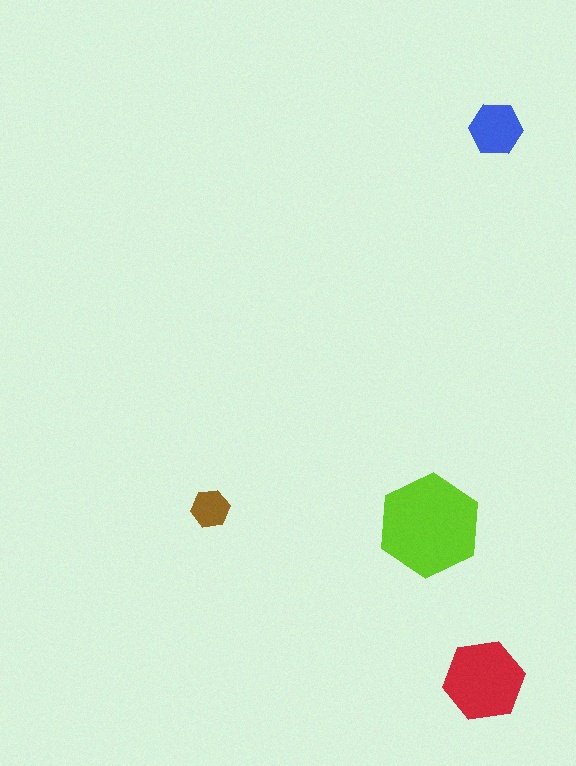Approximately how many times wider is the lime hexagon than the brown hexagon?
About 2.5 times wider.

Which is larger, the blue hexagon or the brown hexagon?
The blue one.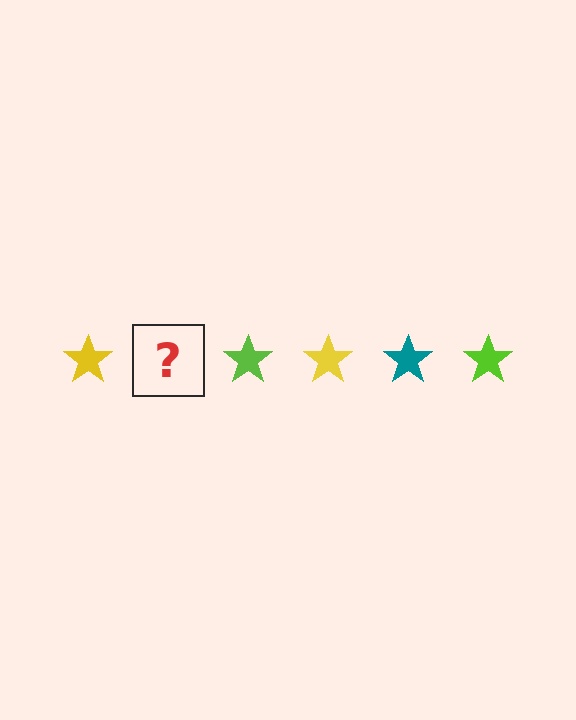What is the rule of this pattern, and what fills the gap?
The rule is that the pattern cycles through yellow, teal, lime stars. The gap should be filled with a teal star.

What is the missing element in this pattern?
The missing element is a teal star.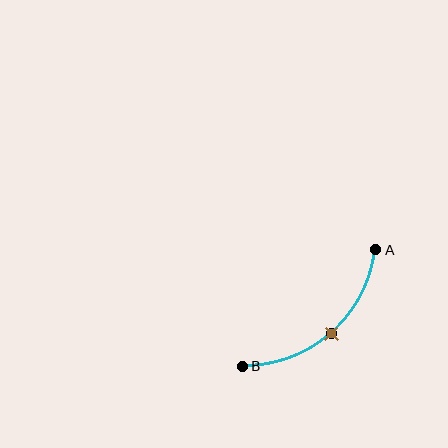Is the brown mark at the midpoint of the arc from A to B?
Yes. The brown mark lies on the arc at equal arc-length from both A and B — it is the arc midpoint.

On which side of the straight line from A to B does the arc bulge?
The arc bulges below and to the right of the straight line connecting A and B.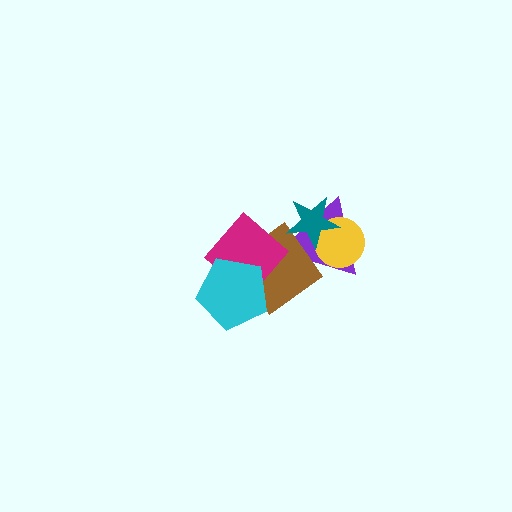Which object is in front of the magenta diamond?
The cyan pentagon is in front of the magenta diamond.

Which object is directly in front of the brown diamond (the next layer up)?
The teal star is directly in front of the brown diamond.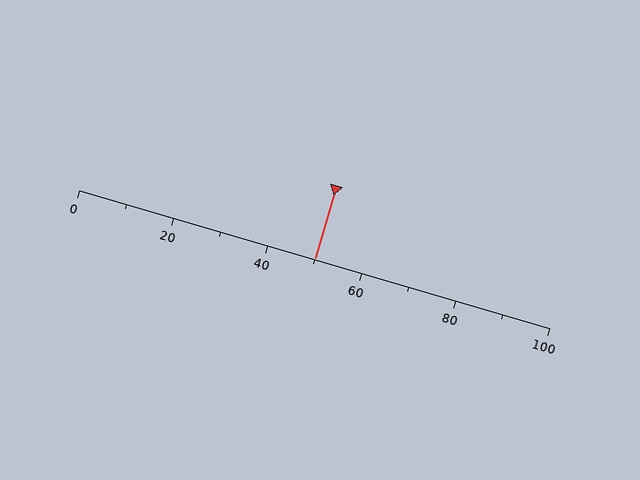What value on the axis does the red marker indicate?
The marker indicates approximately 50.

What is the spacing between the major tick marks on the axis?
The major ticks are spaced 20 apart.